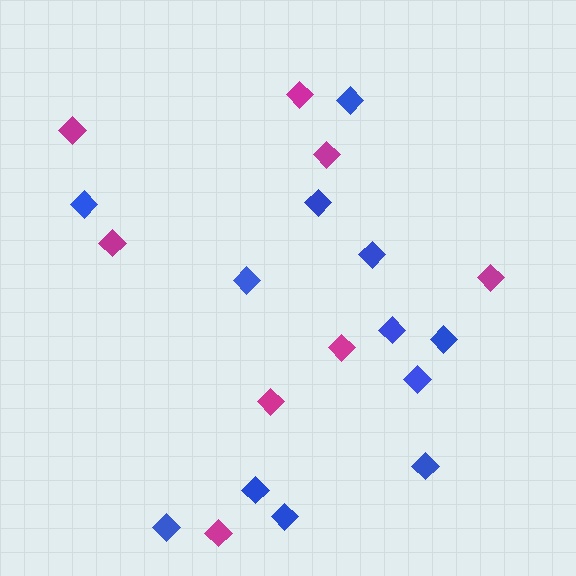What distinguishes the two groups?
There are 2 groups: one group of magenta diamonds (8) and one group of blue diamonds (12).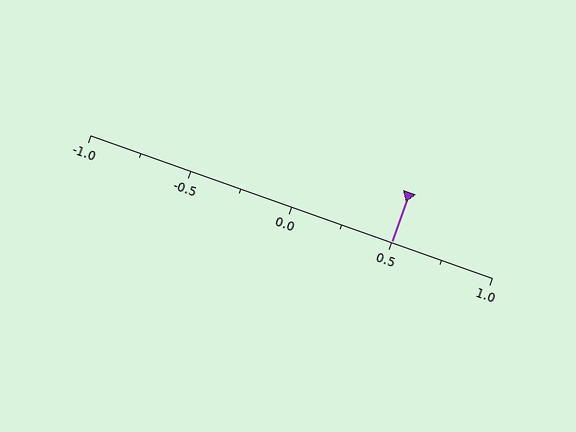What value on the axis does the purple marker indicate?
The marker indicates approximately 0.5.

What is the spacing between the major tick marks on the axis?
The major ticks are spaced 0.5 apart.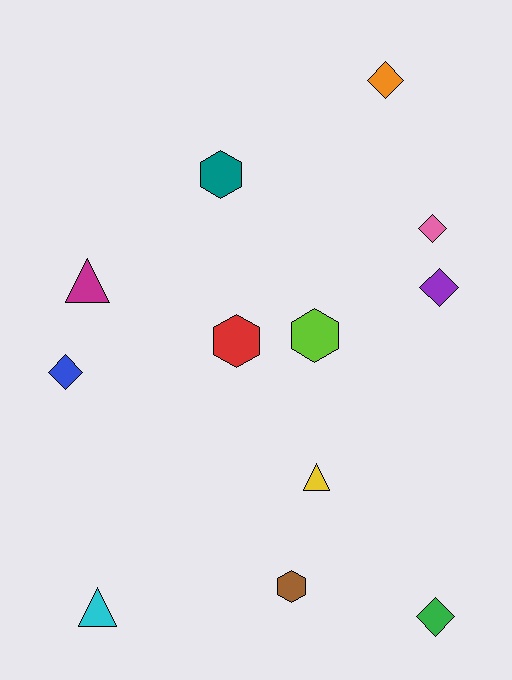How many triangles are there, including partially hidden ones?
There are 3 triangles.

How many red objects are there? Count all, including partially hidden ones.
There is 1 red object.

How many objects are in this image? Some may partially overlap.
There are 12 objects.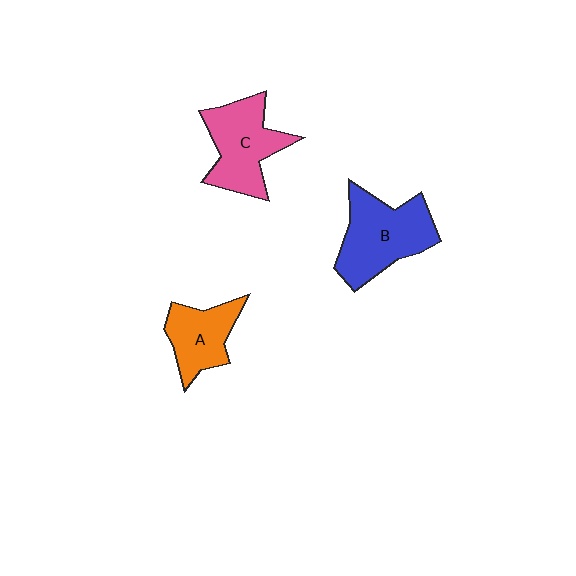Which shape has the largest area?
Shape B (blue).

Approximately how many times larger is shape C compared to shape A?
Approximately 1.4 times.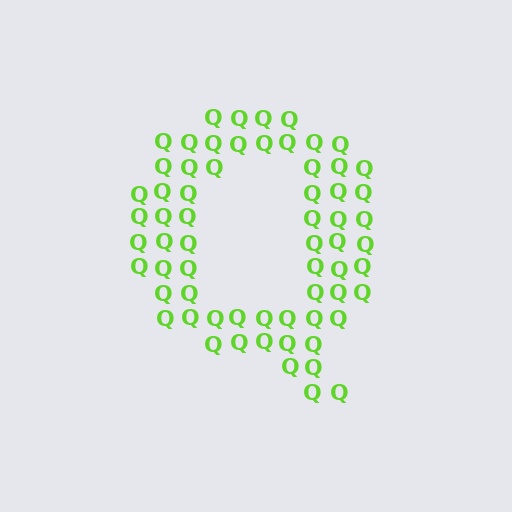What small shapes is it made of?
It is made of small letter Q's.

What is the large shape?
The large shape is the letter Q.